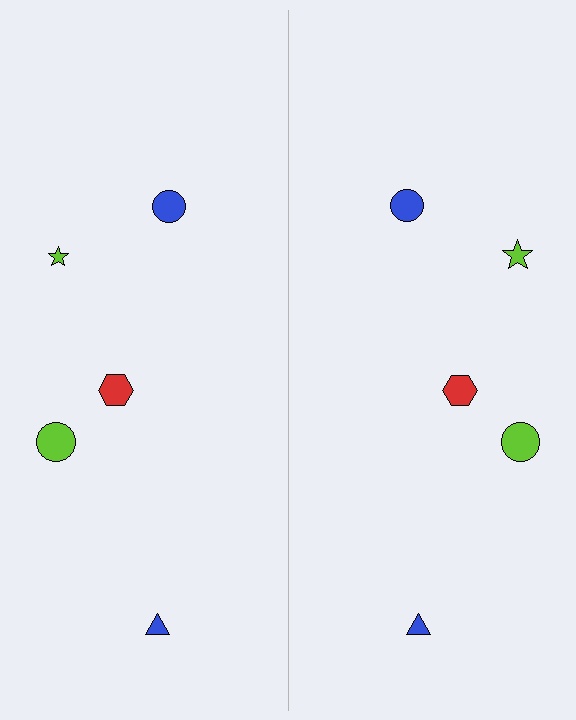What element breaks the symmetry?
The lime star on the right side has a different size than its mirror counterpart.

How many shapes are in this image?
There are 10 shapes in this image.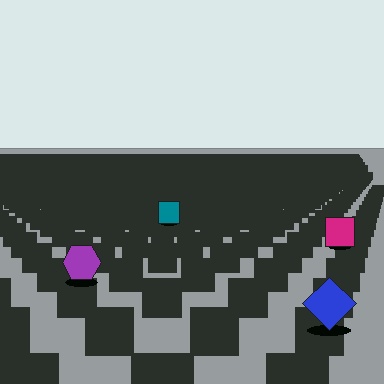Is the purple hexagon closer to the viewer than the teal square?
Yes. The purple hexagon is closer — you can tell from the texture gradient: the ground texture is coarser near it.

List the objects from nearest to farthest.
From nearest to farthest: the blue diamond, the purple hexagon, the magenta square, the teal square.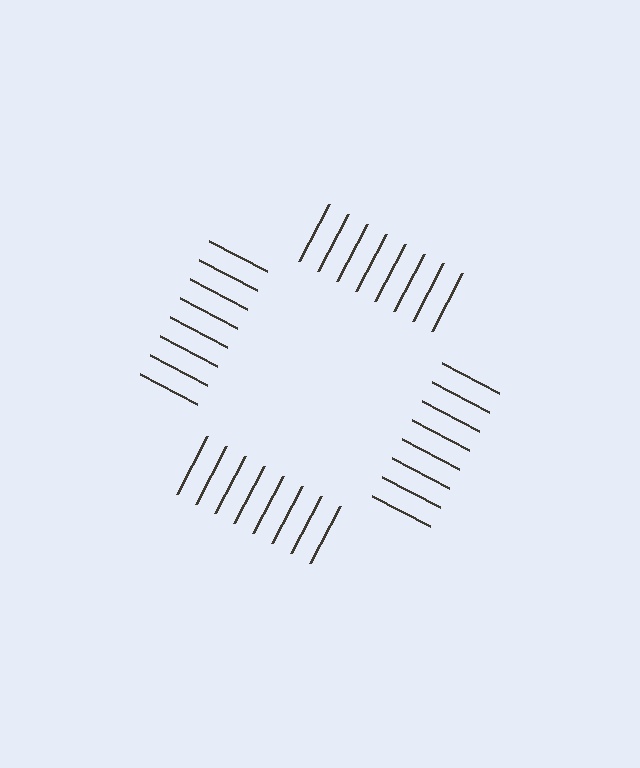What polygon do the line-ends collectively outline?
An illusory square — the line segments terminate on its edges but no continuous stroke is drawn.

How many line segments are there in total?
32 — 8 along each of the 4 edges.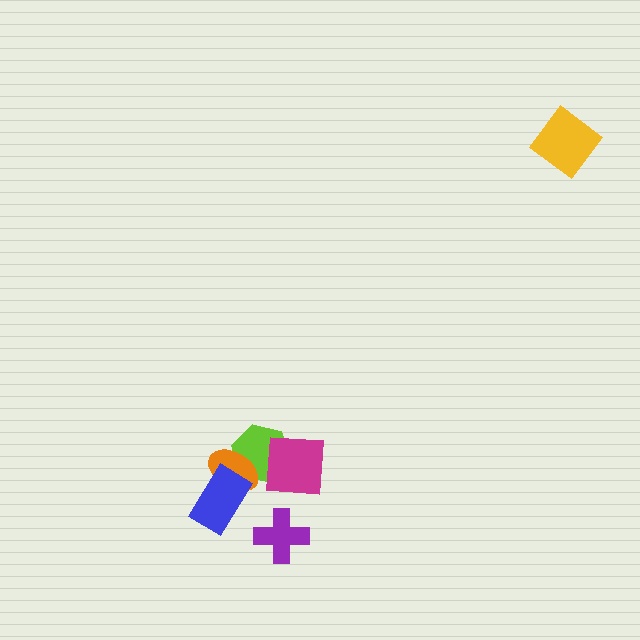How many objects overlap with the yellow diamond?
0 objects overlap with the yellow diamond.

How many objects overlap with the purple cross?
0 objects overlap with the purple cross.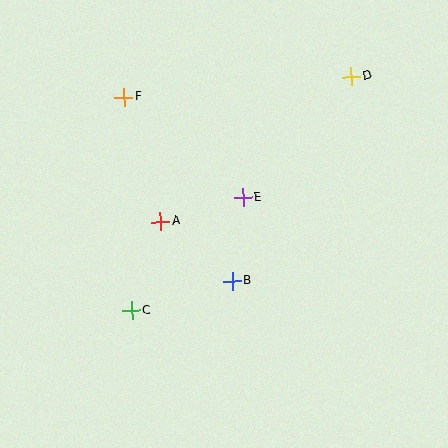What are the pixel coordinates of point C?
Point C is at (132, 311).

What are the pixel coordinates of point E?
Point E is at (243, 198).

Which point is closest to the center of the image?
Point E at (243, 198) is closest to the center.